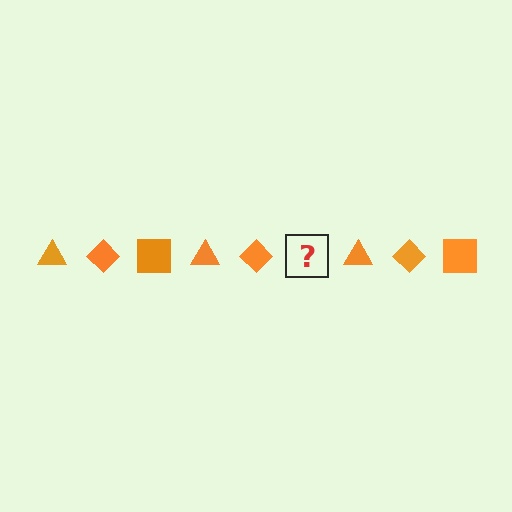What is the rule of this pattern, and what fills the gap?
The rule is that the pattern cycles through triangle, diamond, square shapes in orange. The gap should be filled with an orange square.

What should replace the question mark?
The question mark should be replaced with an orange square.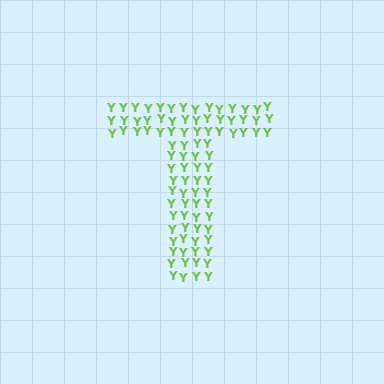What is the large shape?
The large shape is the letter T.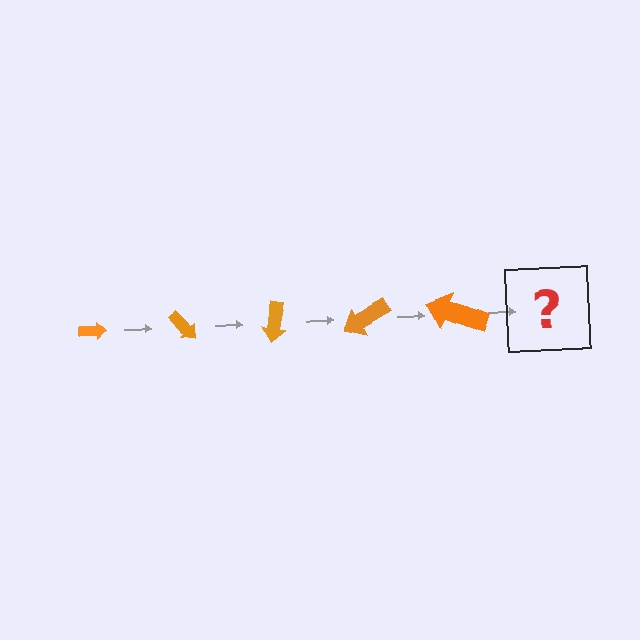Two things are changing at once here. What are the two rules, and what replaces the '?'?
The two rules are that the arrow grows larger each step and it rotates 50 degrees each step. The '?' should be an arrow, larger than the previous one and rotated 250 degrees from the start.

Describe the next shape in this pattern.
It should be an arrow, larger than the previous one and rotated 250 degrees from the start.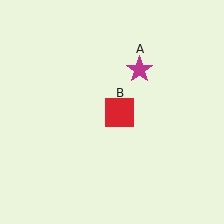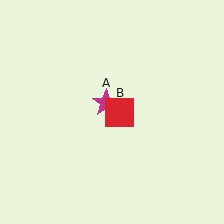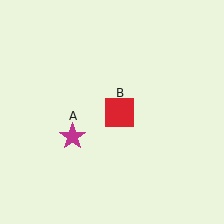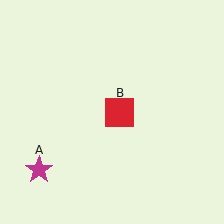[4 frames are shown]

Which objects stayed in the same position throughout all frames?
Red square (object B) remained stationary.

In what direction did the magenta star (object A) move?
The magenta star (object A) moved down and to the left.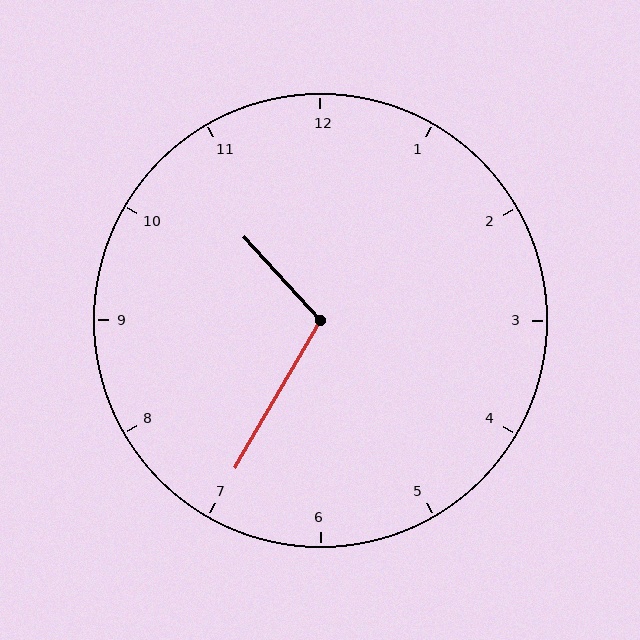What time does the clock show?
10:35.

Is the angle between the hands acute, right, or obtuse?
It is obtuse.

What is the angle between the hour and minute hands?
Approximately 108 degrees.